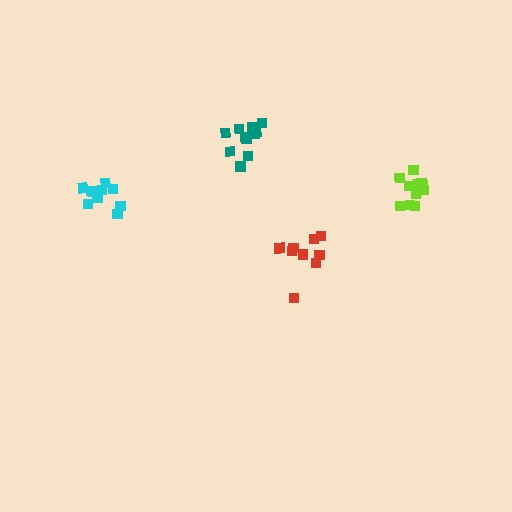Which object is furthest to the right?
The lime cluster is rightmost.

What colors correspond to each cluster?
The clusters are colored: teal, lime, cyan, red.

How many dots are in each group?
Group 1: 11 dots, Group 2: 11 dots, Group 3: 10 dots, Group 4: 9 dots (41 total).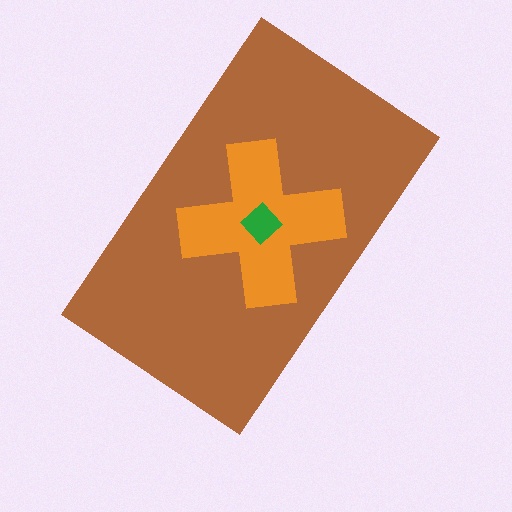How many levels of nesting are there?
3.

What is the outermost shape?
The brown rectangle.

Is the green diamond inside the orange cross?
Yes.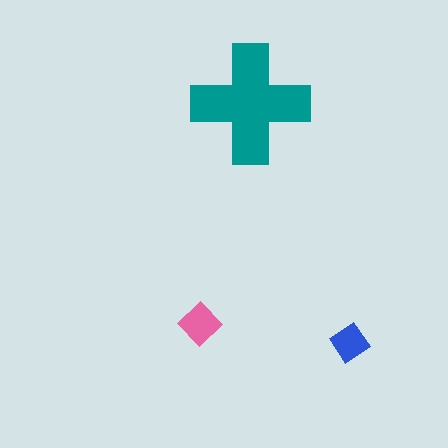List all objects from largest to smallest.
The teal cross, the pink diamond, the blue diamond.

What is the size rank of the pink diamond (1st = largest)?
2nd.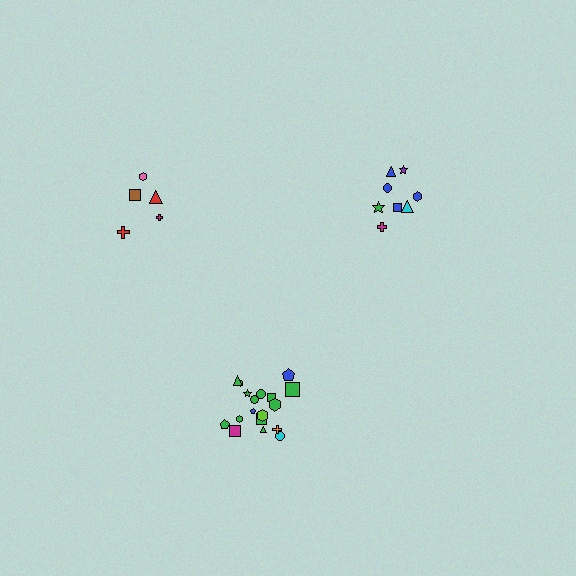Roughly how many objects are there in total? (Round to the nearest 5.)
Roughly 30 objects in total.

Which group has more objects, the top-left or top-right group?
The top-right group.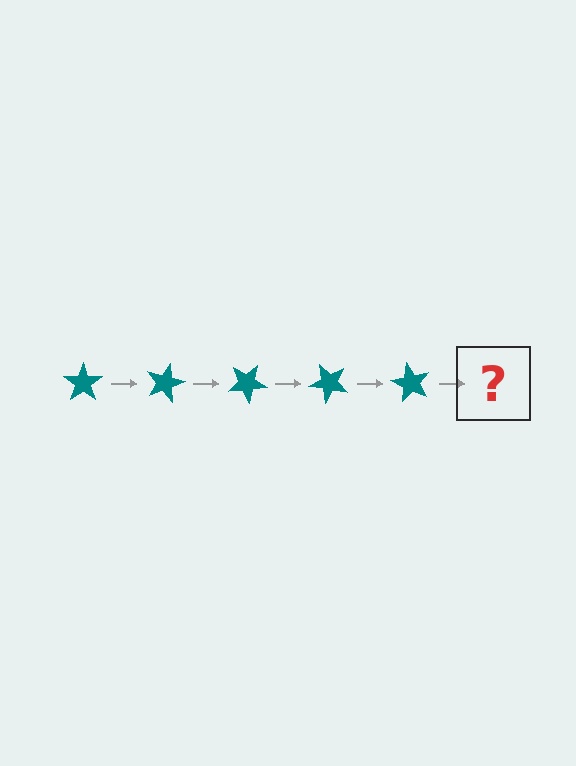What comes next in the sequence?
The next element should be a teal star rotated 75 degrees.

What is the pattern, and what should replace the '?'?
The pattern is that the star rotates 15 degrees each step. The '?' should be a teal star rotated 75 degrees.